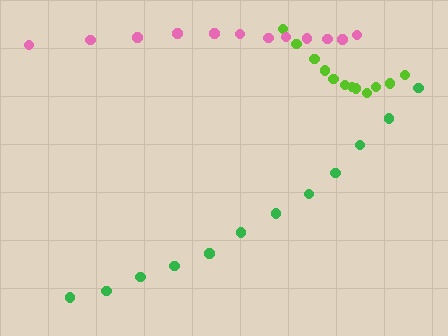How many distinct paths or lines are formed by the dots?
There are 3 distinct paths.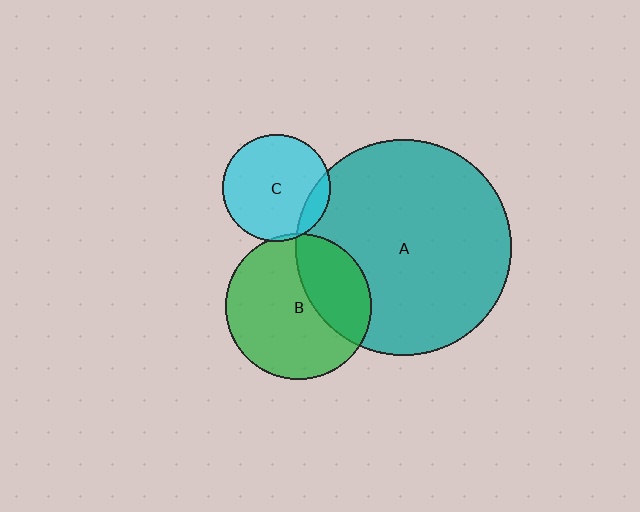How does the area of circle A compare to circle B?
Approximately 2.2 times.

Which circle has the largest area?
Circle A (teal).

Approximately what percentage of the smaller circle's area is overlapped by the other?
Approximately 5%.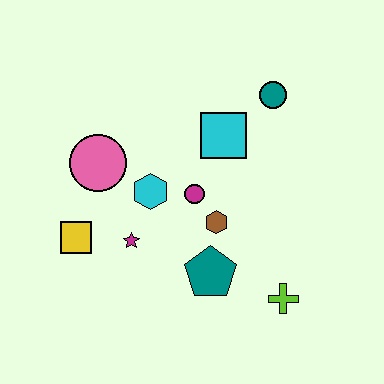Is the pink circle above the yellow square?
Yes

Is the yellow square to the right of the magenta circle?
No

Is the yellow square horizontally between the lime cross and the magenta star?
No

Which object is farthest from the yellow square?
The teal circle is farthest from the yellow square.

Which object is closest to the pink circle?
The cyan hexagon is closest to the pink circle.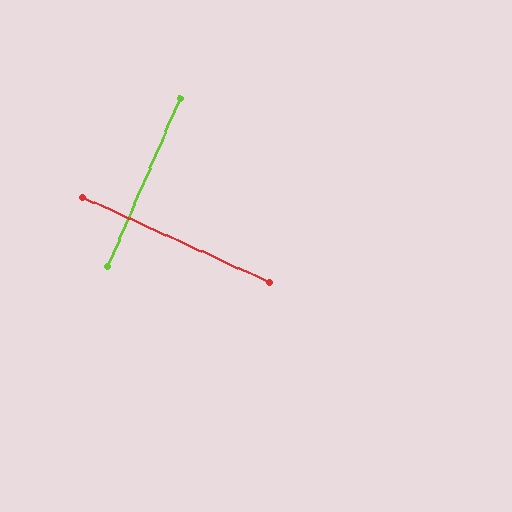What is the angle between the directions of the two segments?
Approximately 89 degrees.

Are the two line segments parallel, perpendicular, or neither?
Perpendicular — they meet at approximately 89°.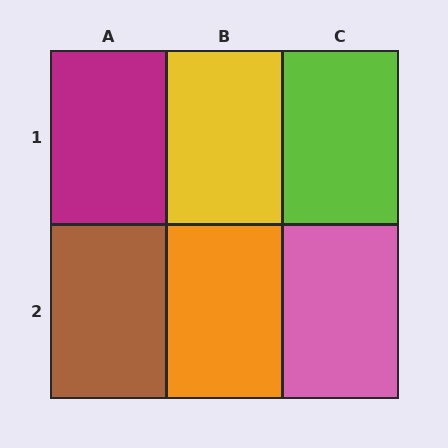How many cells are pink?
1 cell is pink.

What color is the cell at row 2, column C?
Pink.